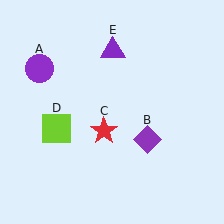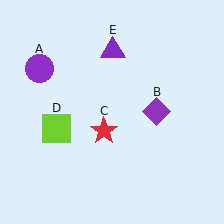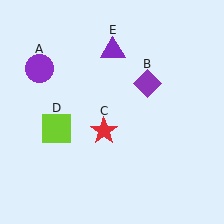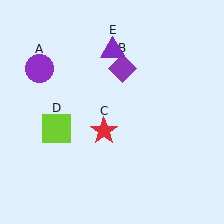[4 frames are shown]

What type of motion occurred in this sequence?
The purple diamond (object B) rotated counterclockwise around the center of the scene.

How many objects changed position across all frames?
1 object changed position: purple diamond (object B).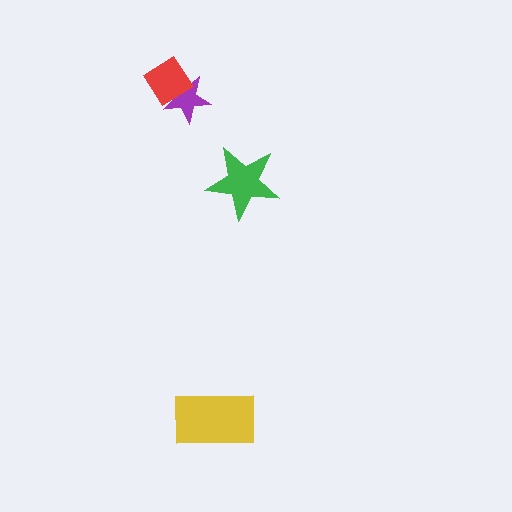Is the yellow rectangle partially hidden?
No, no other shape covers it.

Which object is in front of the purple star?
The red diamond is in front of the purple star.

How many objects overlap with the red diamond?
1 object overlaps with the red diamond.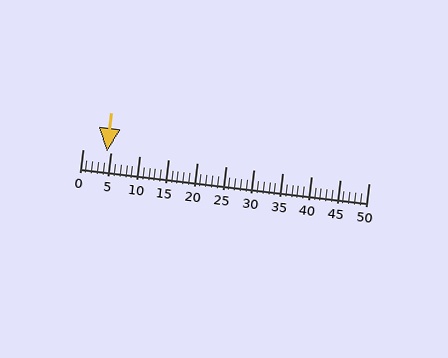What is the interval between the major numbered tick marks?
The major tick marks are spaced 5 units apart.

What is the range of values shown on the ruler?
The ruler shows values from 0 to 50.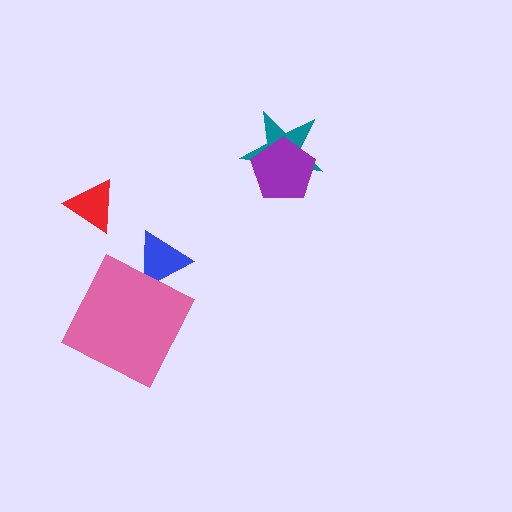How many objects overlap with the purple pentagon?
1 object overlaps with the purple pentagon.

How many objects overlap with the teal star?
1 object overlaps with the teal star.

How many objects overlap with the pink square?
1 object overlaps with the pink square.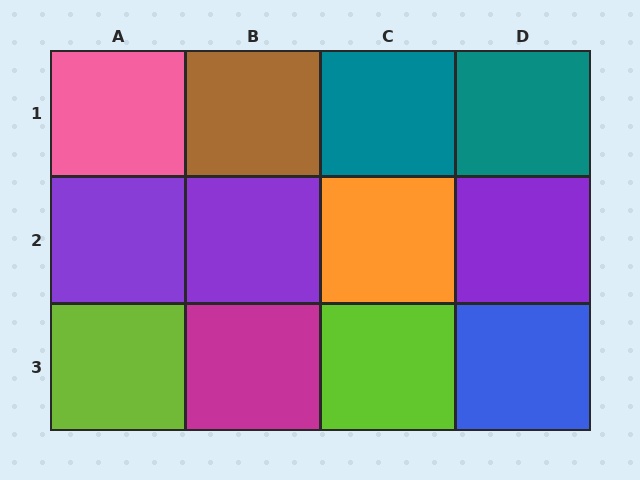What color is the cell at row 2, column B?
Purple.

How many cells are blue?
1 cell is blue.